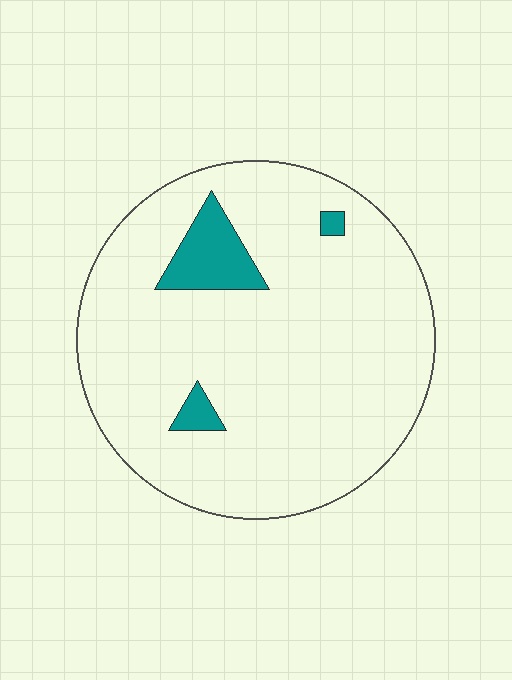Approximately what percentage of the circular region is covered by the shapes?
Approximately 10%.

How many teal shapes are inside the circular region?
3.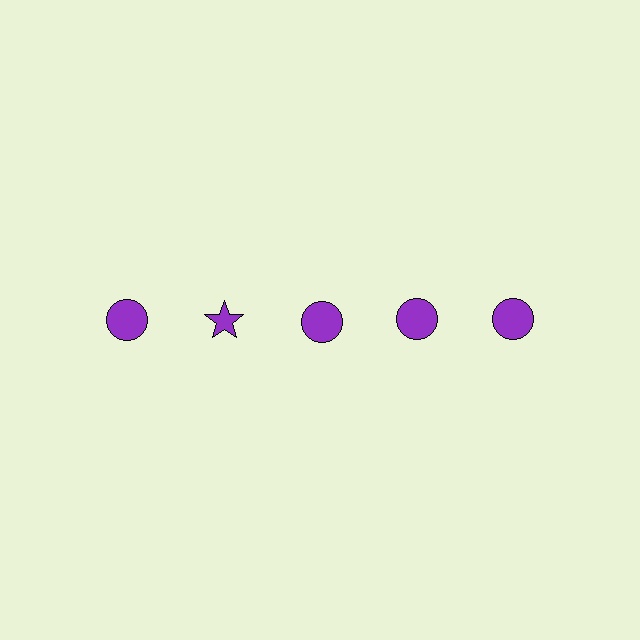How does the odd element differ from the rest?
It has a different shape: star instead of circle.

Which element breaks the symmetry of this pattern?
The purple star in the top row, second from left column breaks the symmetry. All other shapes are purple circles.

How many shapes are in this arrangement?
There are 5 shapes arranged in a grid pattern.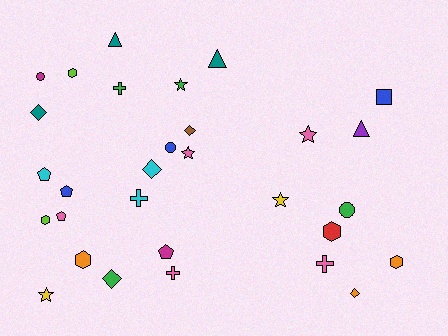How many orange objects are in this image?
There are 3 orange objects.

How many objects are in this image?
There are 30 objects.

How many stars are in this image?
There are 5 stars.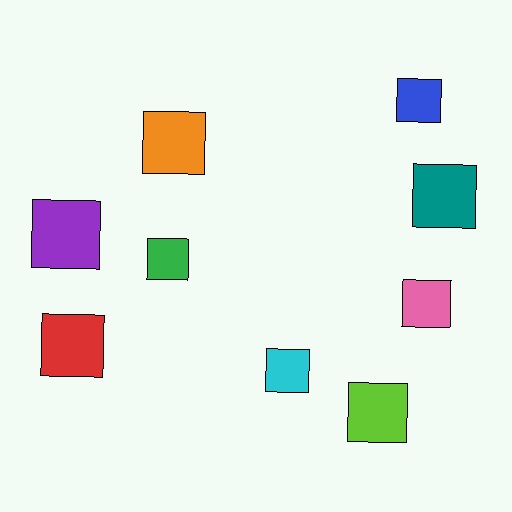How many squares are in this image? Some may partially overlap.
There are 9 squares.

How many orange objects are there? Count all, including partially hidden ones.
There is 1 orange object.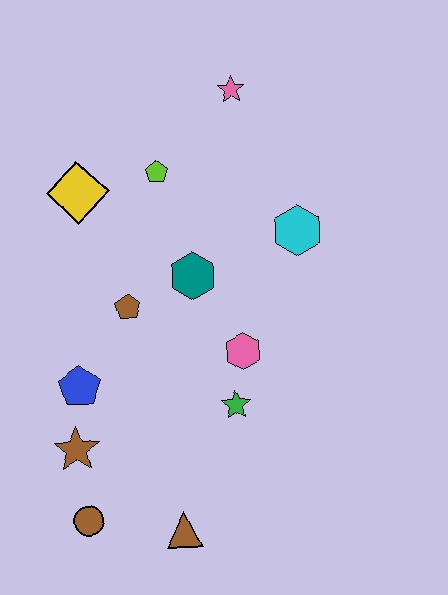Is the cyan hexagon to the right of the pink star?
Yes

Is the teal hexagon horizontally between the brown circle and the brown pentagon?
No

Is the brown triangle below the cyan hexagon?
Yes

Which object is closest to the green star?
The pink hexagon is closest to the green star.